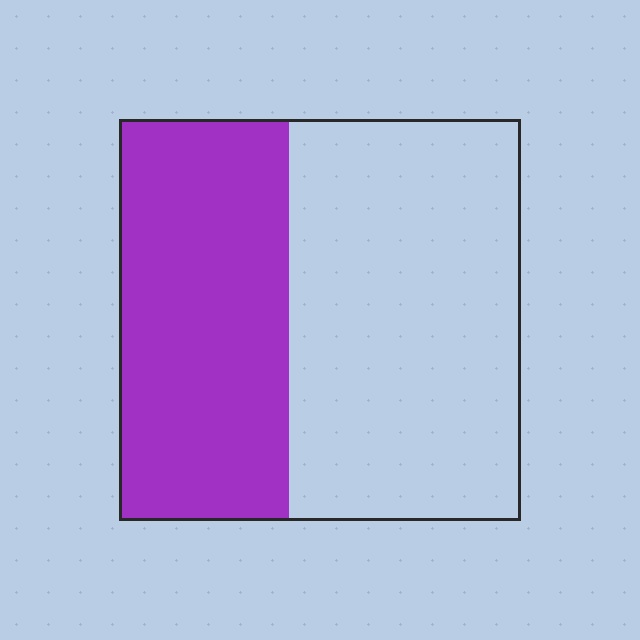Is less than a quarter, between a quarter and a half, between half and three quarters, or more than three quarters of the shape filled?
Between a quarter and a half.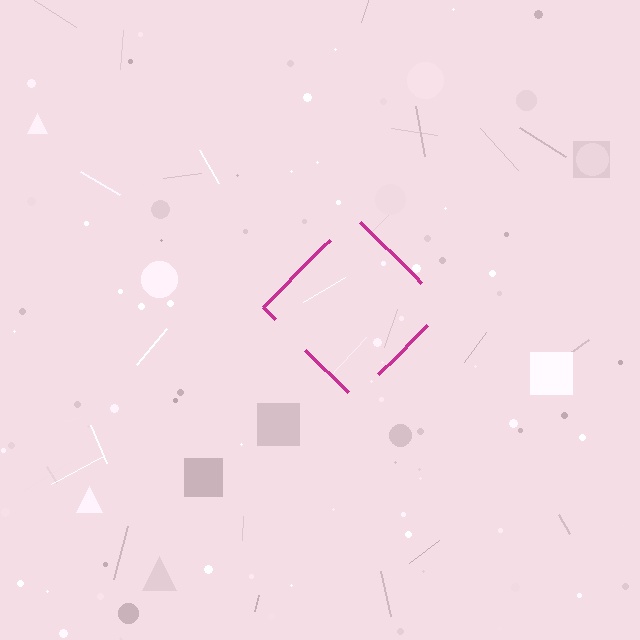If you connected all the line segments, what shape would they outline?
They would outline a diamond.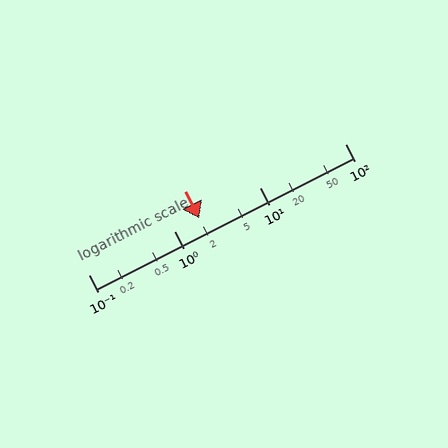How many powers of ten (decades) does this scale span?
The scale spans 3 decades, from 0.1 to 100.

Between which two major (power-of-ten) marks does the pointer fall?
The pointer is between 1 and 10.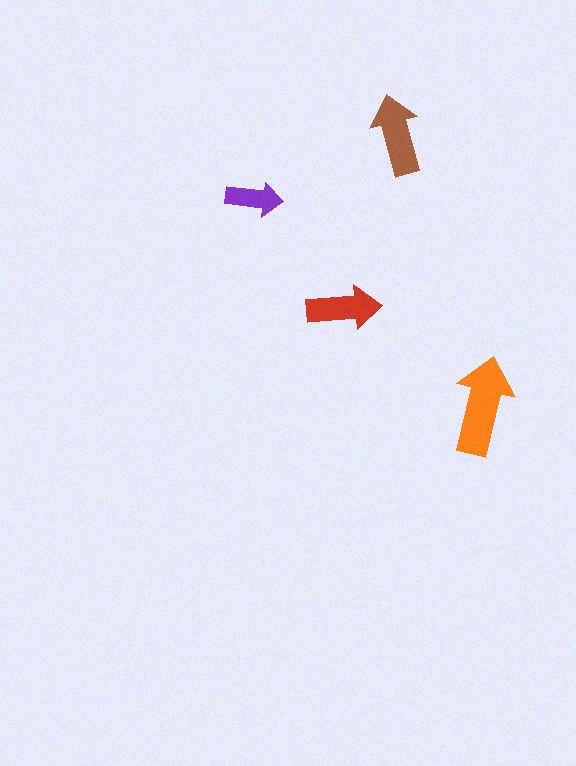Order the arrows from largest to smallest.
the orange one, the brown one, the red one, the purple one.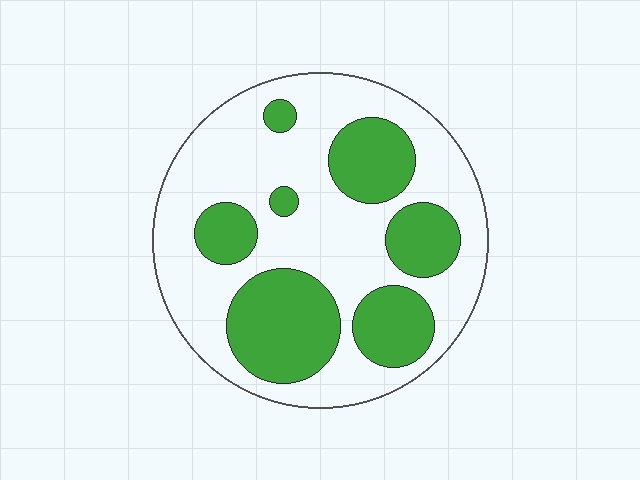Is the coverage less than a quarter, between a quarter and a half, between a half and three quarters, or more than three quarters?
Between a quarter and a half.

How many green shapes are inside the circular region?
7.